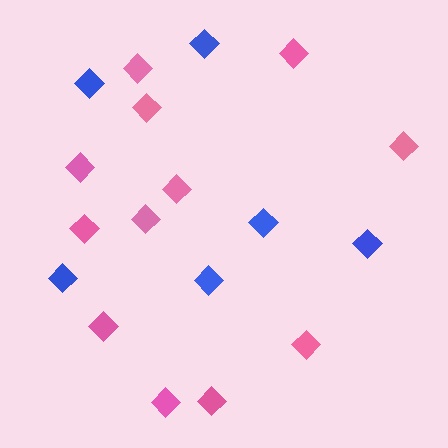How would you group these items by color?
There are 2 groups: one group of pink diamonds (12) and one group of blue diamonds (6).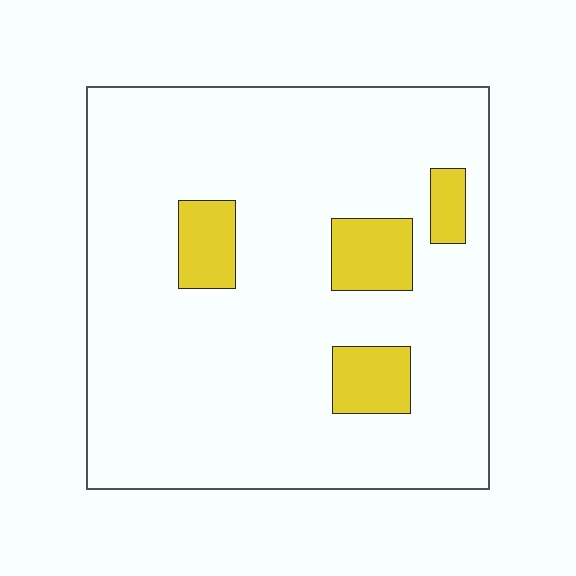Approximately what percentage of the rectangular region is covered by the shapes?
Approximately 10%.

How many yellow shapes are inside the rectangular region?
4.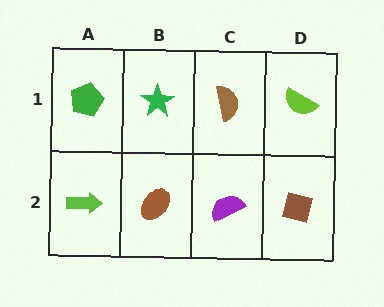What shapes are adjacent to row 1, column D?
A brown square (row 2, column D), a brown semicircle (row 1, column C).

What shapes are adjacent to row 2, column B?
A green star (row 1, column B), a lime arrow (row 2, column A), a purple semicircle (row 2, column C).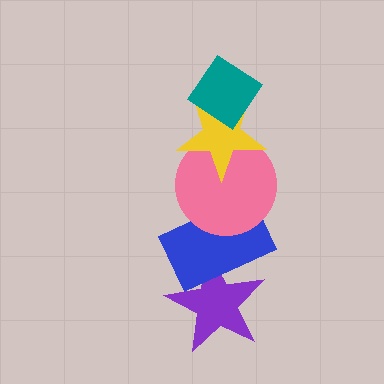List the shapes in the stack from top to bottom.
From top to bottom: the teal diamond, the yellow star, the pink circle, the blue rectangle, the purple star.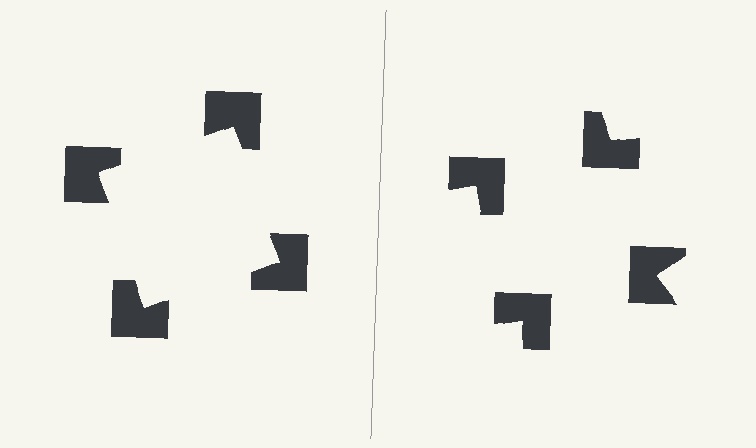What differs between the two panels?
The notched squares are positioned identically on both sides; only the wedge orientations differ. On the left they align to a square; on the right they are misaligned.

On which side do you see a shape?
An illusory square appears on the left side. On the right side the wedge cuts are rotated, so no coherent shape forms.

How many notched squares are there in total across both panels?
8 — 4 on each side.